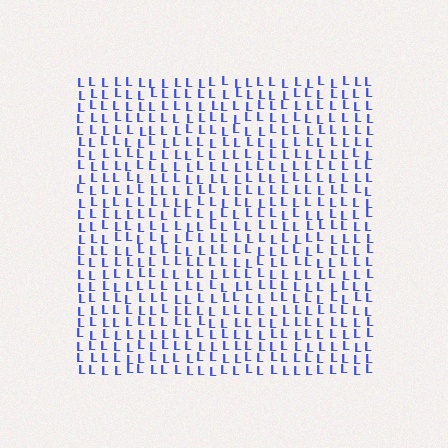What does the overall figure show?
The overall figure shows a square.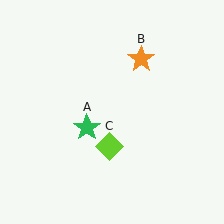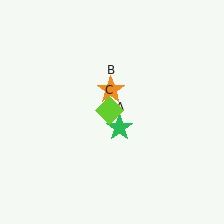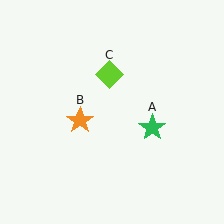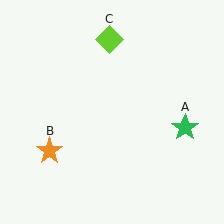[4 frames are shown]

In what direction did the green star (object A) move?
The green star (object A) moved right.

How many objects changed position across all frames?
3 objects changed position: green star (object A), orange star (object B), lime diamond (object C).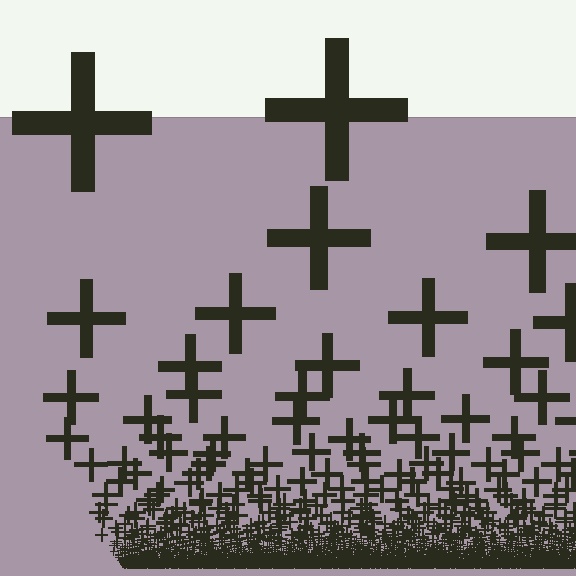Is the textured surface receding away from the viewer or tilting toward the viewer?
The surface appears to tilt toward the viewer. Texture elements get larger and sparser toward the top.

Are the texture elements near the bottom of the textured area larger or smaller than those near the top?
Smaller. The gradient is inverted — elements near the bottom are smaller and denser.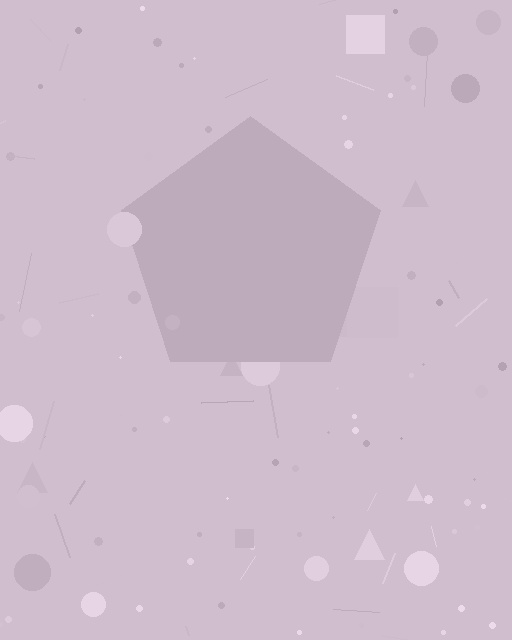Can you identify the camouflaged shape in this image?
The camouflaged shape is a pentagon.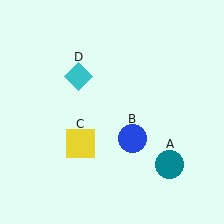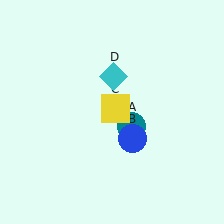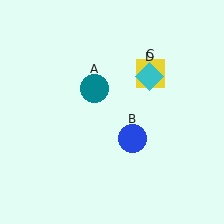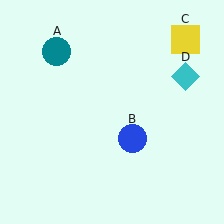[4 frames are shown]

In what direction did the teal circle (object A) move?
The teal circle (object A) moved up and to the left.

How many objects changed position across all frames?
3 objects changed position: teal circle (object A), yellow square (object C), cyan diamond (object D).